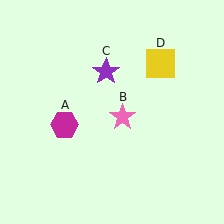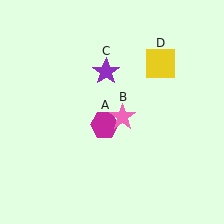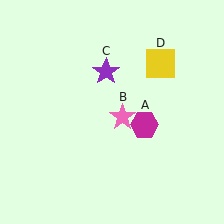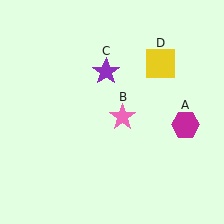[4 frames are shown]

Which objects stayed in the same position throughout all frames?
Pink star (object B) and purple star (object C) and yellow square (object D) remained stationary.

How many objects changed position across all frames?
1 object changed position: magenta hexagon (object A).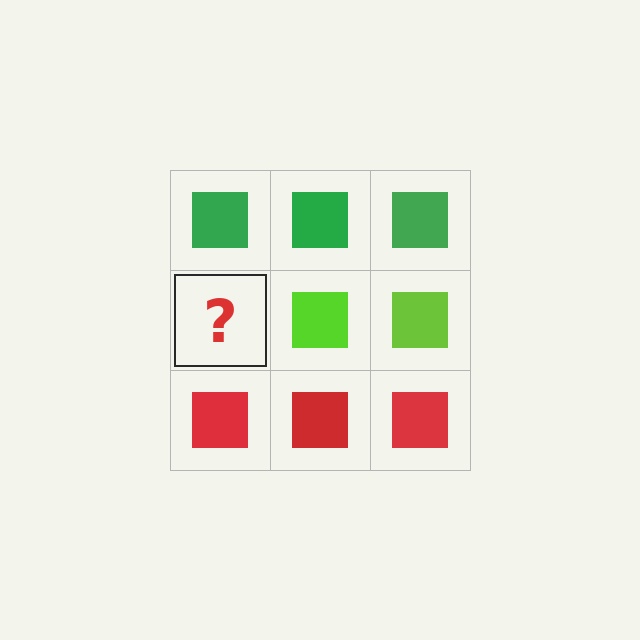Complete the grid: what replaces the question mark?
The question mark should be replaced with a lime square.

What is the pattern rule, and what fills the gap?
The rule is that each row has a consistent color. The gap should be filled with a lime square.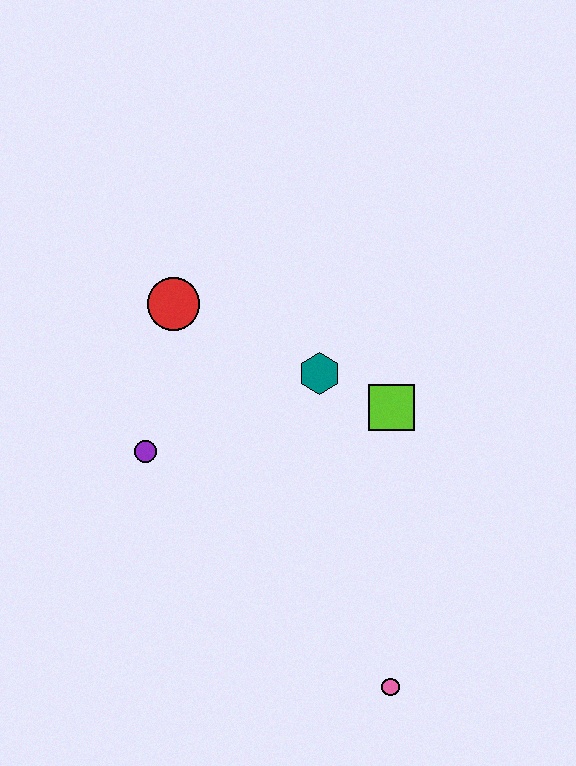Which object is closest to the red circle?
The purple circle is closest to the red circle.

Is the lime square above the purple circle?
Yes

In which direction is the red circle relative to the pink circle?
The red circle is above the pink circle.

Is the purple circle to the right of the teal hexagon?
No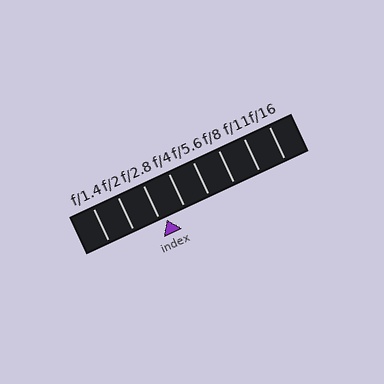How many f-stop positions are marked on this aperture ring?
There are 8 f-stop positions marked.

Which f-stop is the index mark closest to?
The index mark is closest to f/2.8.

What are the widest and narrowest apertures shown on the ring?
The widest aperture shown is f/1.4 and the narrowest is f/16.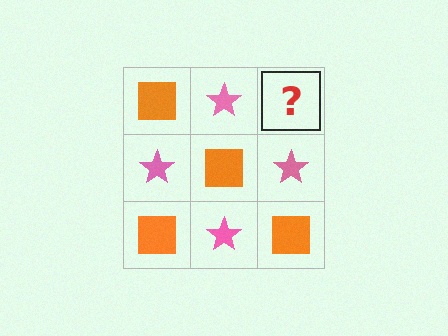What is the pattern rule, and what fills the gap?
The rule is that it alternates orange square and pink star in a checkerboard pattern. The gap should be filled with an orange square.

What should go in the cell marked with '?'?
The missing cell should contain an orange square.